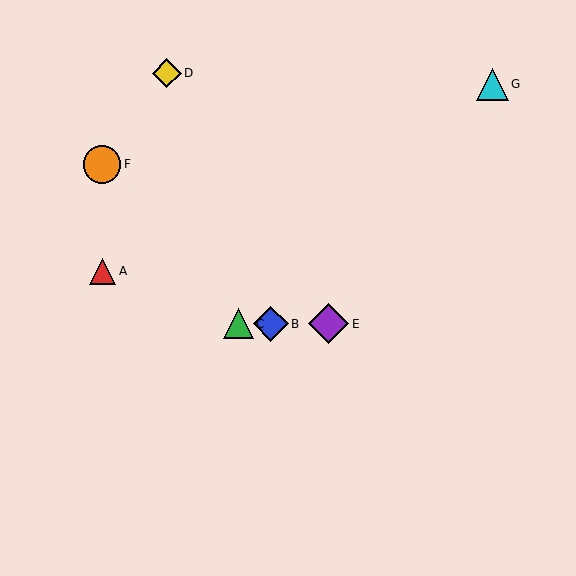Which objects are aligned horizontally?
Objects B, C, E are aligned horizontally.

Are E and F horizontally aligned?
No, E is at y≈324 and F is at y≈164.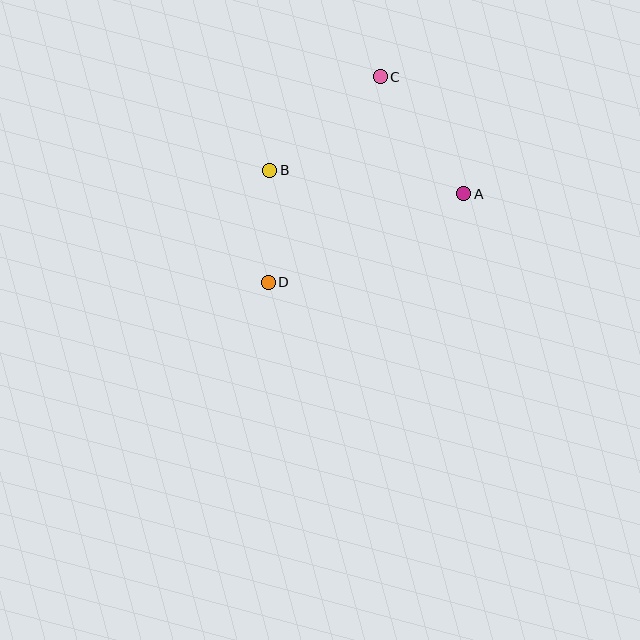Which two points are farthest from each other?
Points C and D are farthest from each other.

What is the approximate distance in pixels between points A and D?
The distance between A and D is approximately 215 pixels.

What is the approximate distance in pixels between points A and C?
The distance between A and C is approximately 143 pixels.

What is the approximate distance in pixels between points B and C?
The distance between B and C is approximately 145 pixels.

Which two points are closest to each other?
Points B and D are closest to each other.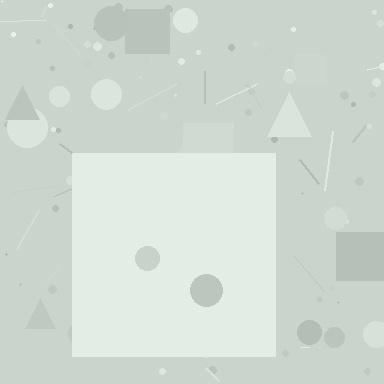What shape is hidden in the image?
A square is hidden in the image.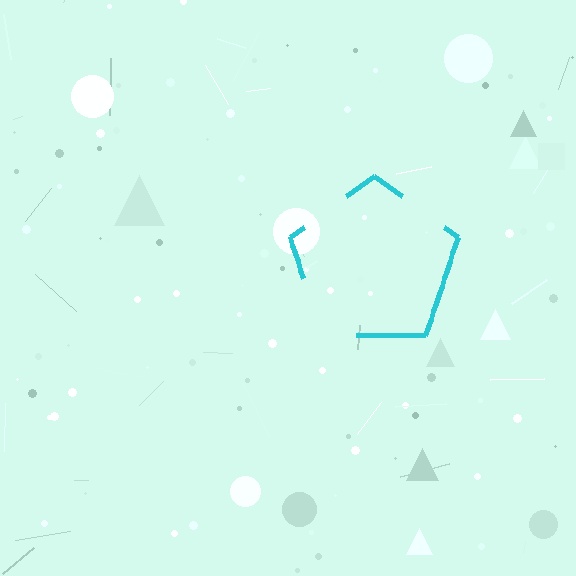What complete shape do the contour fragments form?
The contour fragments form a pentagon.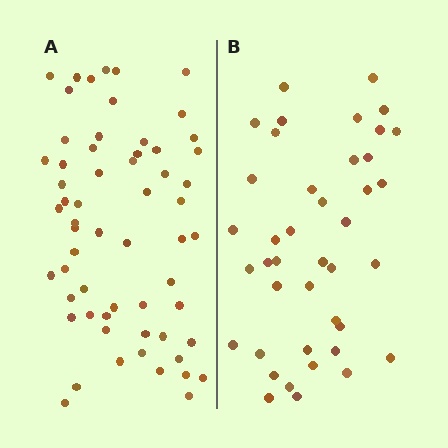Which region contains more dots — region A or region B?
Region A (the left region) has more dots.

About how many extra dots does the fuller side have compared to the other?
Region A has approximately 20 more dots than region B.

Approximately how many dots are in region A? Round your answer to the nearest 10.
About 60 dots.